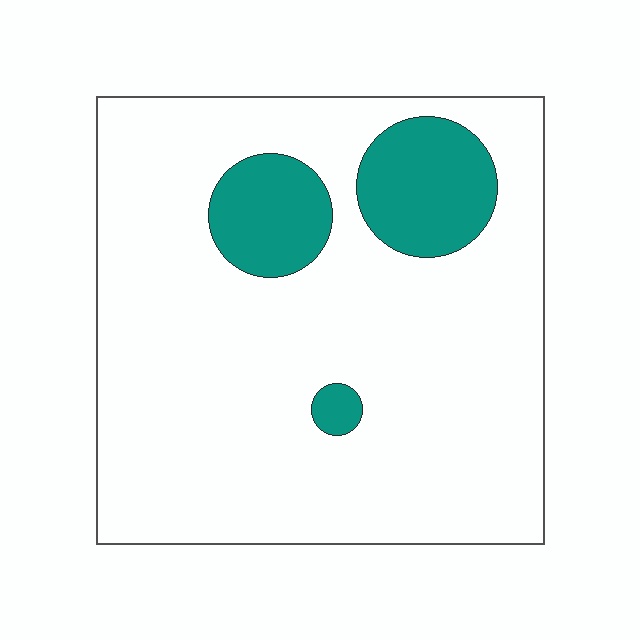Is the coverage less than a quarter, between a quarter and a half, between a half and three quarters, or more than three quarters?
Less than a quarter.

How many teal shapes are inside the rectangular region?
3.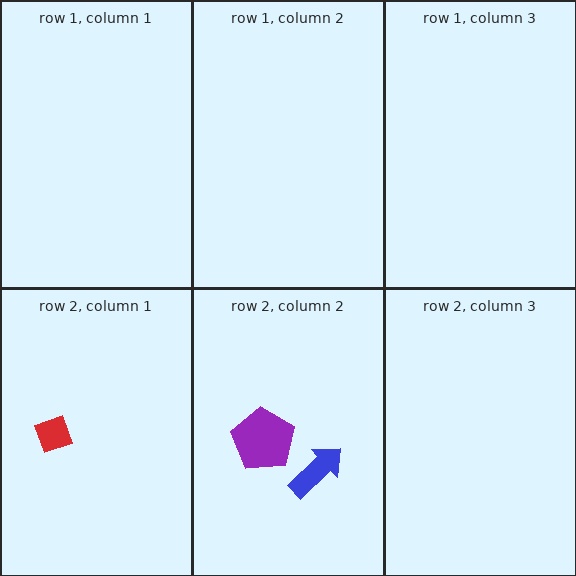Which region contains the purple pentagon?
The row 2, column 2 region.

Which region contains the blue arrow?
The row 2, column 2 region.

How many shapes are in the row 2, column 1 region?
1.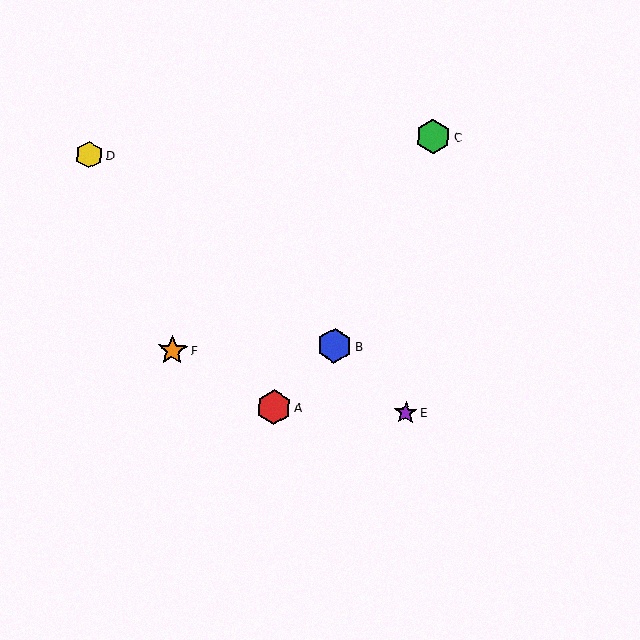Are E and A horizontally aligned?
Yes, both are at y≈413.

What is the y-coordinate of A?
Object A is at y≈407.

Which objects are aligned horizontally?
Objects A, E are aligned horizontally.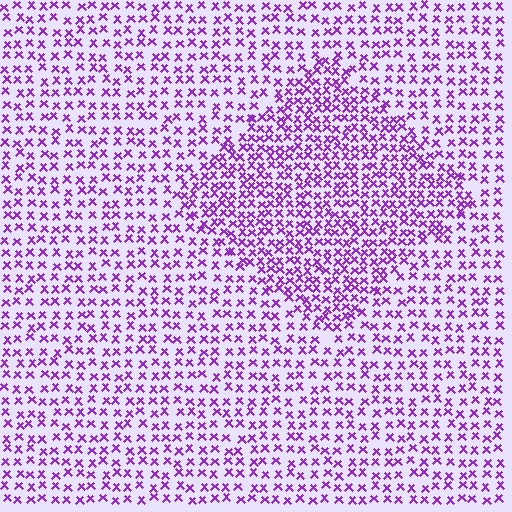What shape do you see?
I see a diamond.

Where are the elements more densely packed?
The elements are more densely packed inside the diamond boundary.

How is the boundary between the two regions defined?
The boundary is defined by a change in element density (approximately 1.7x ratio). All elements are the same color, size, and shape.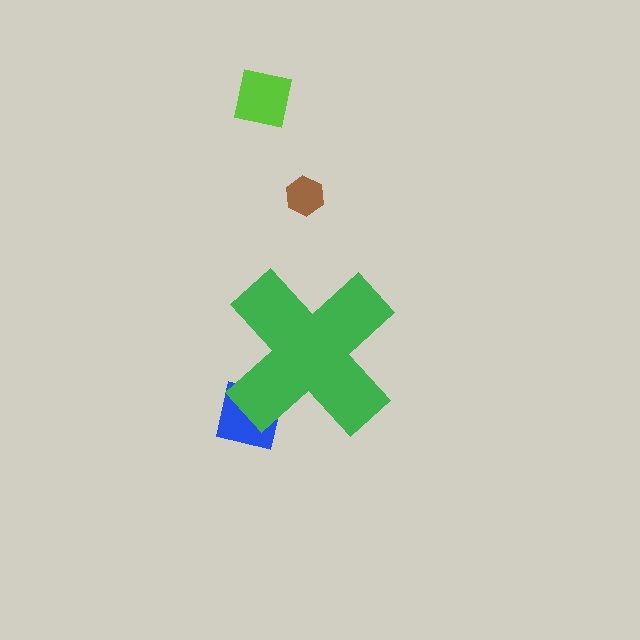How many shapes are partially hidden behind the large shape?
1 shape is partially hidden.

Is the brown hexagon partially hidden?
No, the brown hexagon is fully visible.